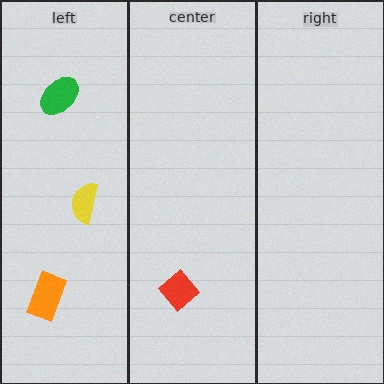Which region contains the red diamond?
The center region.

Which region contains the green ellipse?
The left region.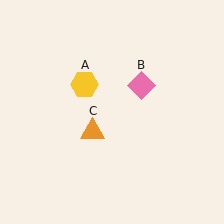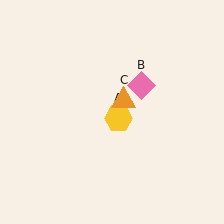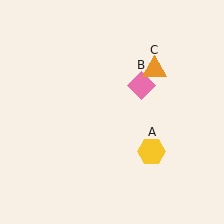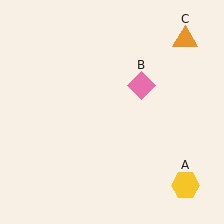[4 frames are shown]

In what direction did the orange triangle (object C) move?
The orange triangle (object C) moved up and to the right.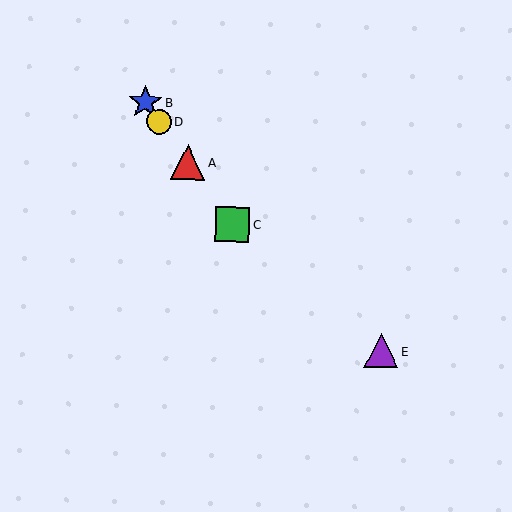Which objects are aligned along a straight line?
Objects A, B, C, D are aligned along a straight line.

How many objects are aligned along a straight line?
4 objects (A, B, C, D) are aligned along a straight line.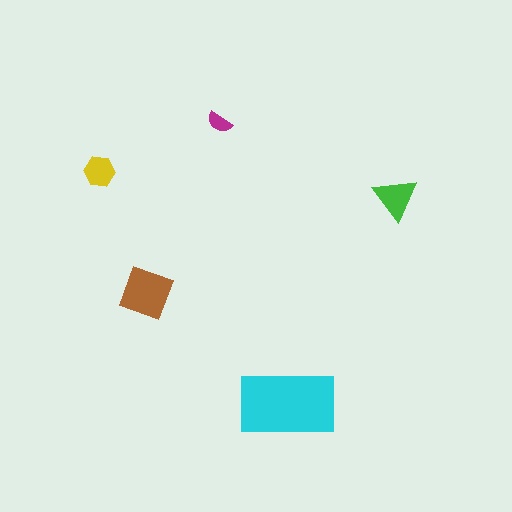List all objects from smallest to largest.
The magenta semicircle, the yellow hexagon, the green triangle, the brown square, the cyan rectangle.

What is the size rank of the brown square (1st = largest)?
2nd.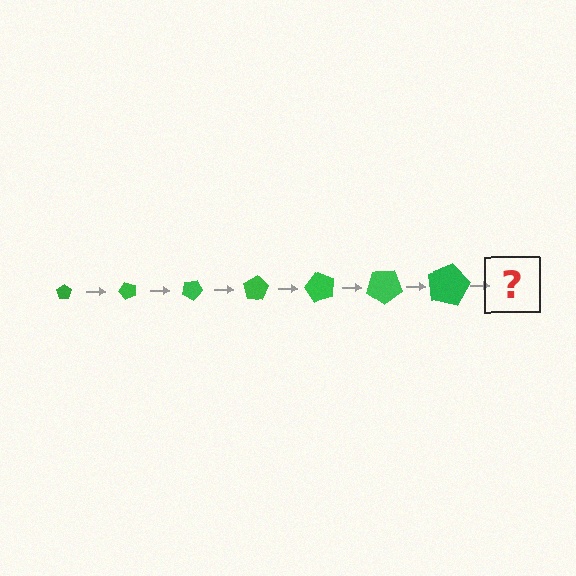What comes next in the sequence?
The next element should be a pentagon, larger than the previous one and rotated 350 degrees from the start.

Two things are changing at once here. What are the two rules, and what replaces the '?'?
The two rules are that the pentagon grows larger each step and it rotates 50 degrees each step. The '?' should be a pentagon, larger than the previous one and rotated 350 degrees from the start.